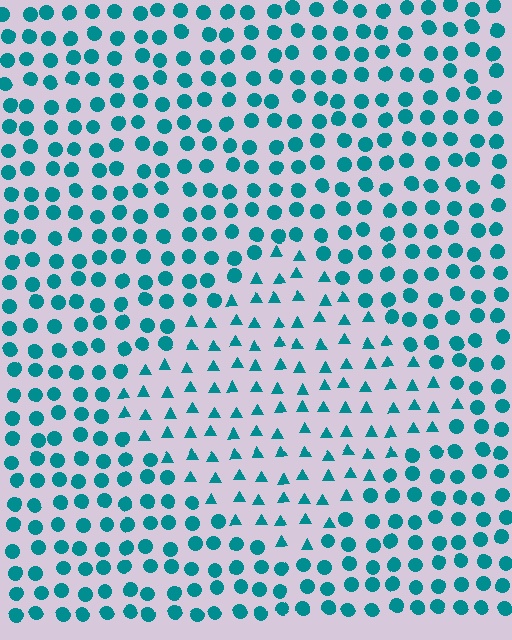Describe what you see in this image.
The image is filled with small teal elements arranged in a uniform grid. A diamond-shaped region contains triangles, while the surrounding area contains circles. The boundary is defined purely by the change in element shape.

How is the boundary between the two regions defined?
The boundary is defined by a change in element shape: triangles inside vs. circles outside. All elements share the same color and spacing.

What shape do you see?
I see a diamond.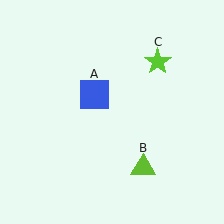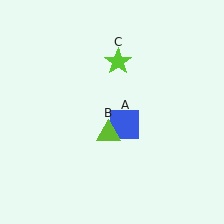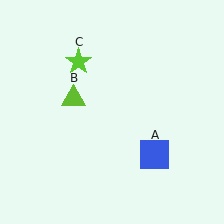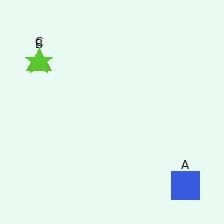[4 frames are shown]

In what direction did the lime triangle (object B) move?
The lime triangle (object B) moved up and to the left.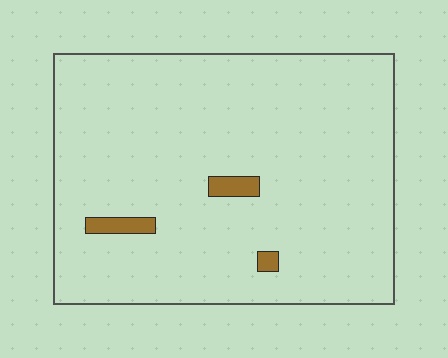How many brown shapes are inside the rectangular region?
3.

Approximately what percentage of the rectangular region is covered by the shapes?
Approximately 5%.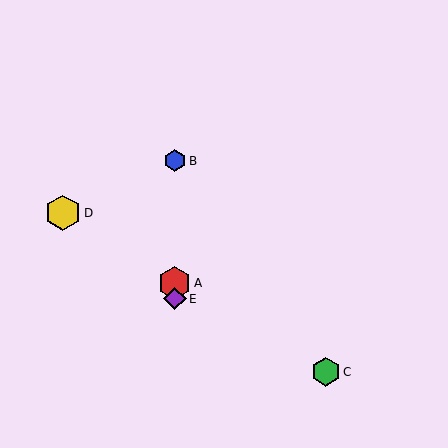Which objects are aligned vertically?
Objects A, B, E are aligned vertically.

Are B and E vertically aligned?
Yes, both are at x≈175.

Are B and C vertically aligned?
No, B is at x≈175 and C is at x≈326.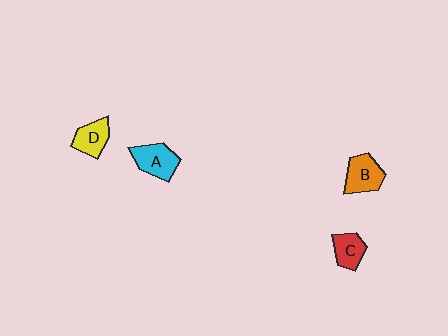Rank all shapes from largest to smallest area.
From largest to smallest: A (cyan), B (orange), D (yellow), C (red).